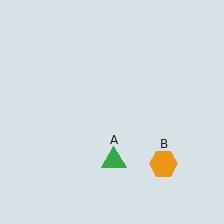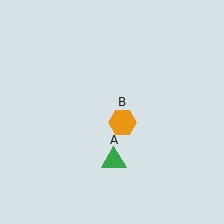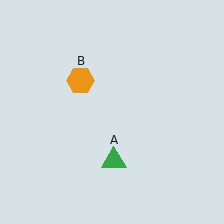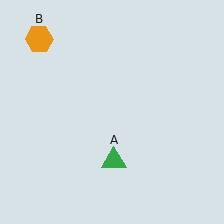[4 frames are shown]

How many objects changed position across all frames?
1 object changed position: orange hexagon (object B).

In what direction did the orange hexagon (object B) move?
The orange hexagon (object B) moved up and to the left.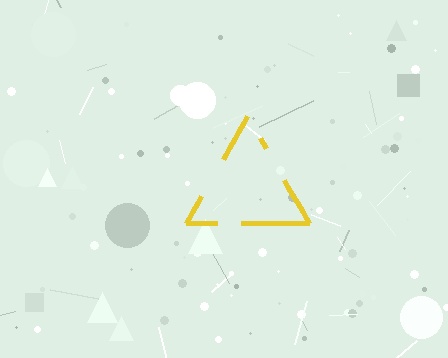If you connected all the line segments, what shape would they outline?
They would outline a triangle.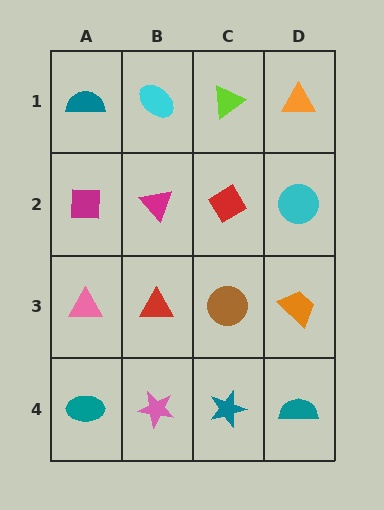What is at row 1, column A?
A teal semicircle.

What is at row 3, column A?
A pink triangle.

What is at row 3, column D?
An orange trapezoid.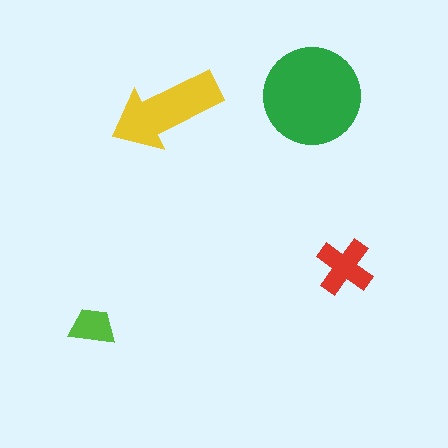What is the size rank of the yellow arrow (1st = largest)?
2nd.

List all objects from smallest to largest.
The lime trapezoid, the red cross, the yellow arrow, the green circle.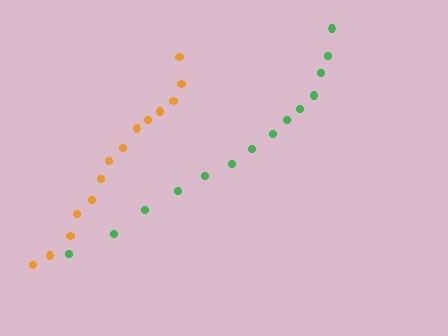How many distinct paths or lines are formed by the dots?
There are 2 distinct paths.